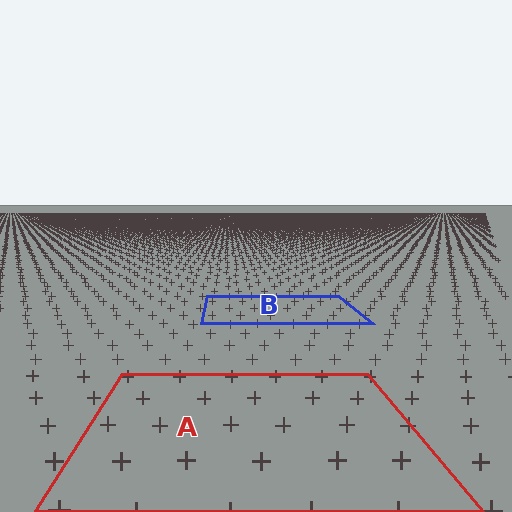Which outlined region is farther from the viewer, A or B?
Region B is farther from the viewer — the texture elements inside it appear smaller and more densely packed.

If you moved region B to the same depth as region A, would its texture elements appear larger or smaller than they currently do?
They would appear larger. At a closer depth, the same texture elements are projected at a bigger on-screen size.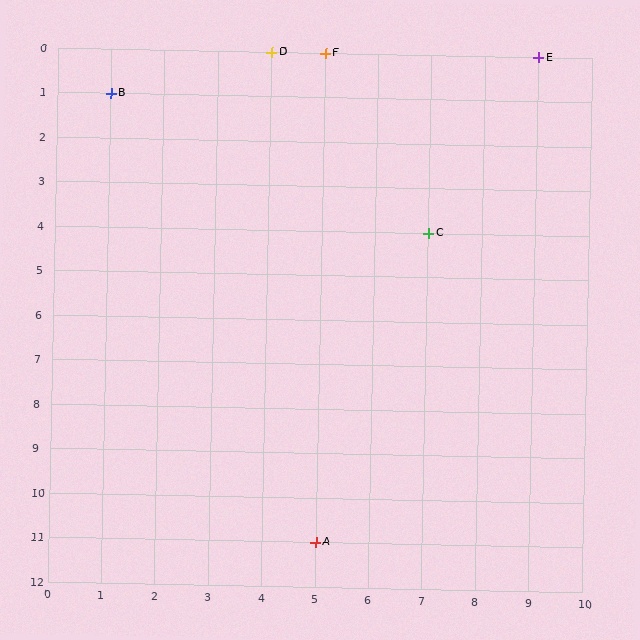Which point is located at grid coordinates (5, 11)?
Point A is at (5, 11).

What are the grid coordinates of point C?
Point C is at grid coordinates (7, 4).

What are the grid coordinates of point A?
Point A is at grid coordinates (5, 11).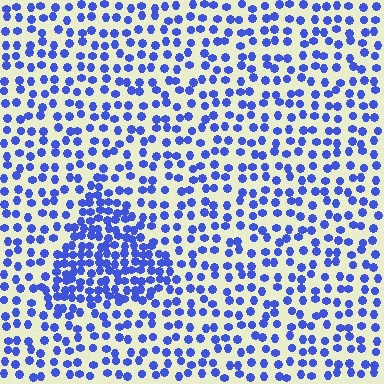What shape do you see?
I see a triangle.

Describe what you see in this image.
The image contains small blue elements arranged at two different densities. A triangle-shaped region is visible where the elements are more densely packed than the surrounding area.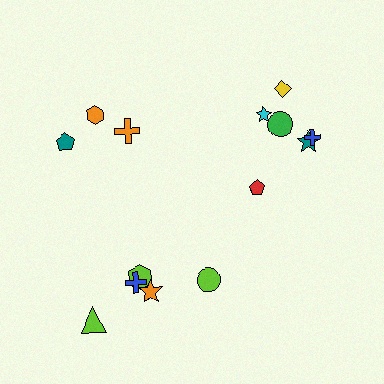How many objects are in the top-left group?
There are 3 objects.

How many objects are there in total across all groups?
There are 14 objects.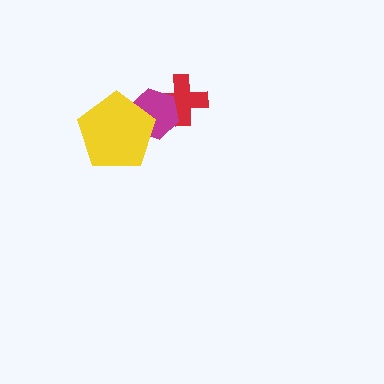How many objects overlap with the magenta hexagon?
2 objects overlap with the magenta hexagon.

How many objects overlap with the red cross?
1 object overlaps with the red cross.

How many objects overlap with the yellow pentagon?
1 object overlaps with the yellow pentagon.